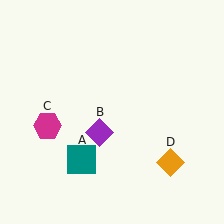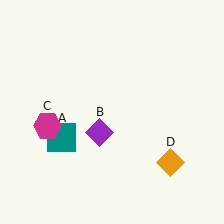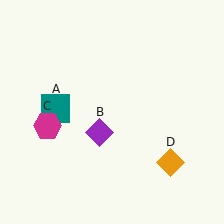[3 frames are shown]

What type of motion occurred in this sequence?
The teal square (object A) rotated clockwise around the center of the scene.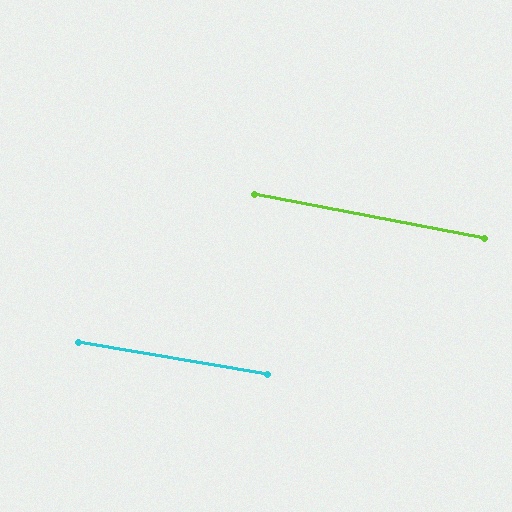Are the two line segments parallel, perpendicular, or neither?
Parallel — their directions differ by only 1.1°.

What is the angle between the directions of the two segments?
Approximately 1 degree.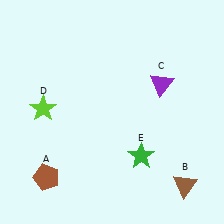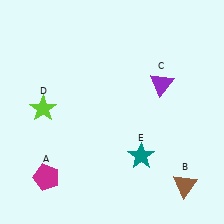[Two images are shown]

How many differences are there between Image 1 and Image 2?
There are 2 differences between the two images.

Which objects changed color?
A changed from brown to magenta. E changed from green to teal.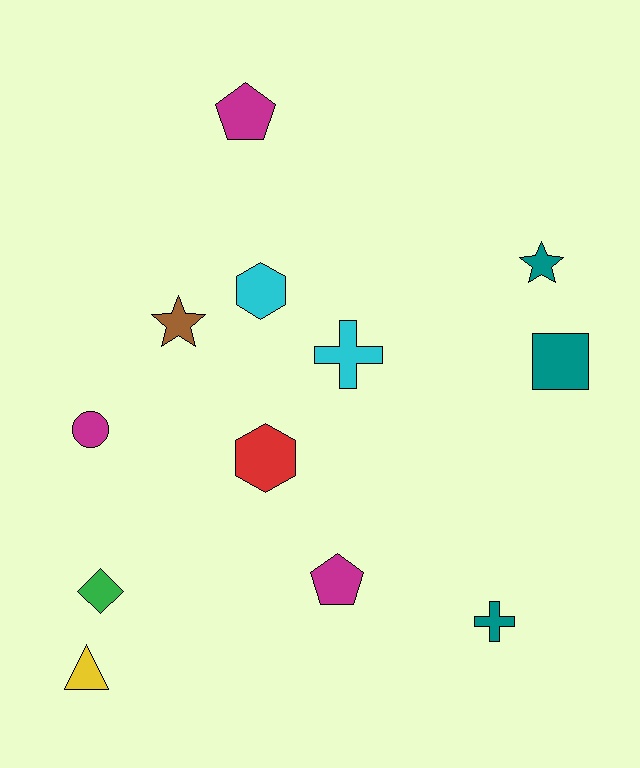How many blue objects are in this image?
There are no blue objects.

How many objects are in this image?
There are 12 objects.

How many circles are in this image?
There is 1 circle.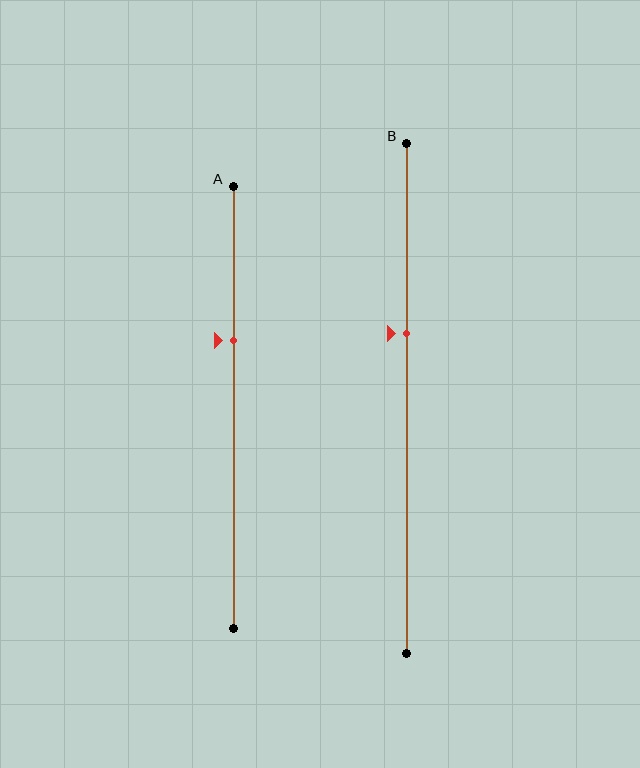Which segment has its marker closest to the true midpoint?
Segment B has its marker closest to the true midpoint.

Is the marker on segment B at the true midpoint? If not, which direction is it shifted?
No, the marker on segment B is shifted upward by about 13% of the segment length.